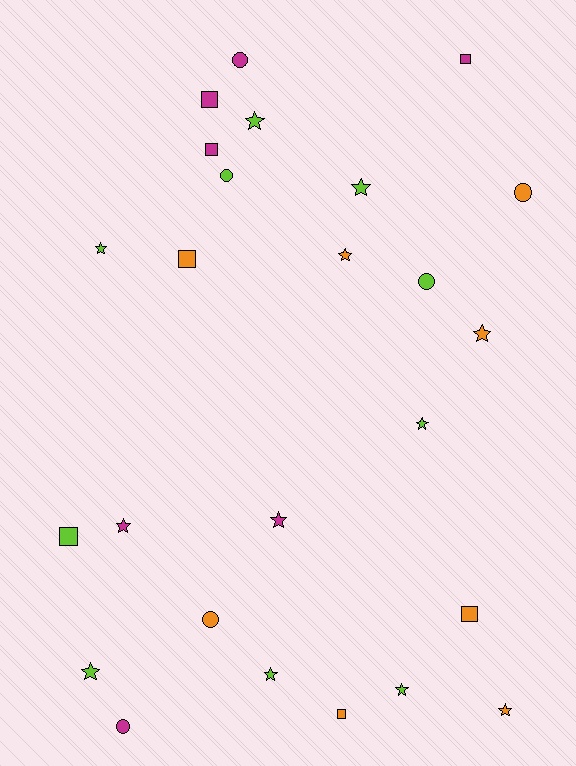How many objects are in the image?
There are 25 objects.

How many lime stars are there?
There are 7 lime stars.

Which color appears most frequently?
Lime, with 10 objects.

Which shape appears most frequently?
Star, with 12 objects.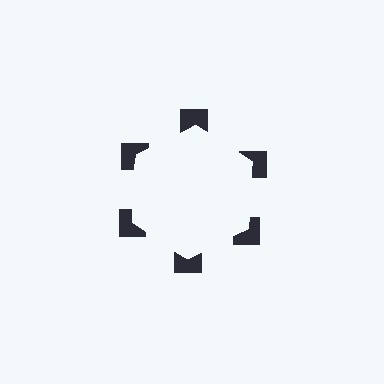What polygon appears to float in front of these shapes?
An illusory hexagon — its edges are inferred from the aligned wedge cuts in the notched squares, not physically drawn.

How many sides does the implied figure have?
6 sides.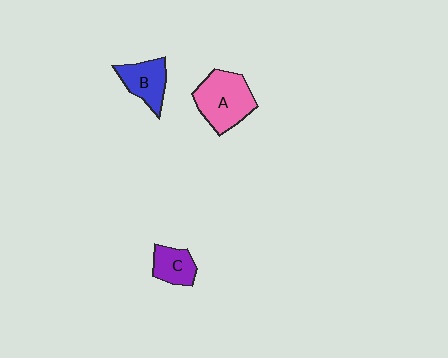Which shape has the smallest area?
Shape C (purple).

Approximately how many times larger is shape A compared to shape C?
Approximately 1.9 times.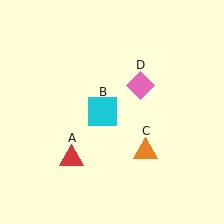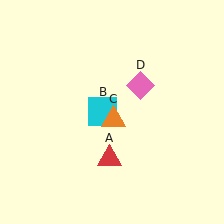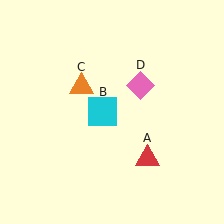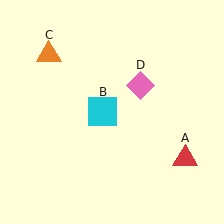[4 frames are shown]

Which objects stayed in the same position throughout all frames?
Cyan square (object B) and pink diamond (object D) remained stationary.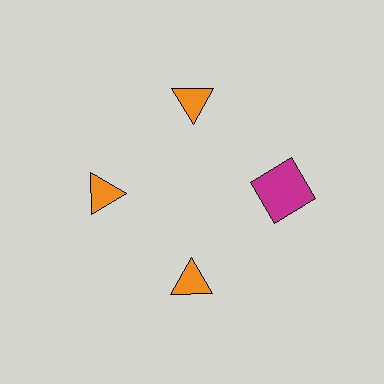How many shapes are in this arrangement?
There are 4 shapes arranged in a ring pattern.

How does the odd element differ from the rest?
It differs in both color (magenta instead of orange) and shape (square instead of triangle).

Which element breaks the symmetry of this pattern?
The magenta square at roughly the 3 o'clock position breaks the symmetry. All other shapes are orange triangles.